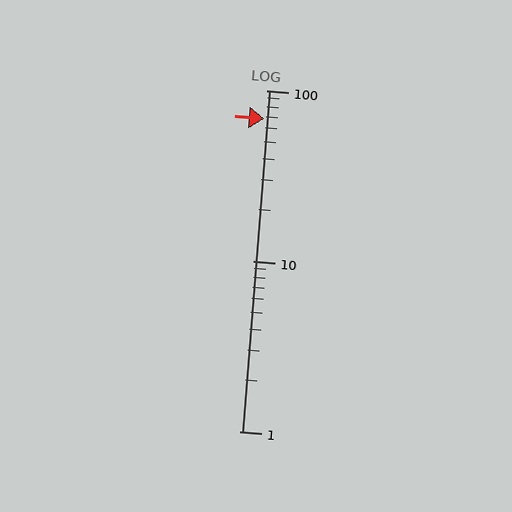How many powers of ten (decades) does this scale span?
The scale spans 2 decades, from 1 to 100.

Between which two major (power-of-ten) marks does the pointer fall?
The pointer is between 10 and 100.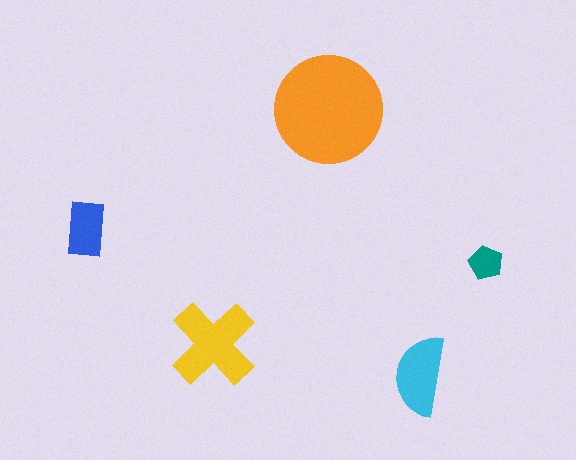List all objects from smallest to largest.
The teal pentagon, the blue rectangle, the cyan semicircle, the yellow cross, the orange circle.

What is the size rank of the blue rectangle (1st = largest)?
4th.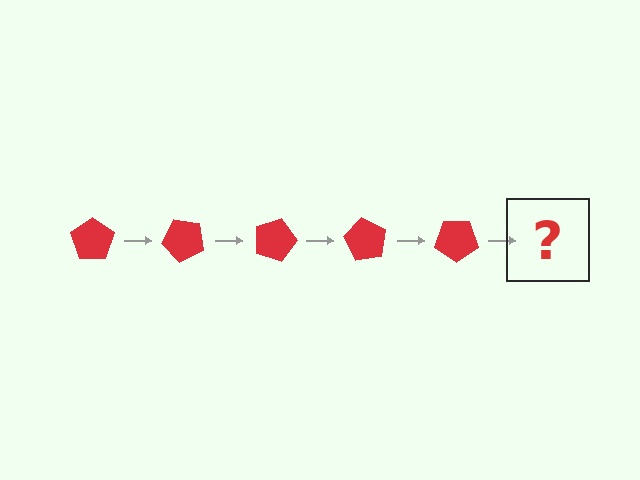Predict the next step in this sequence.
The next step is a red pentagon rotated 225 degrees.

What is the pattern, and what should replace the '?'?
The pattern is that the pentagon rotates 45 degrees each step. The '?' should be a red pentagon rotated 225 degrees.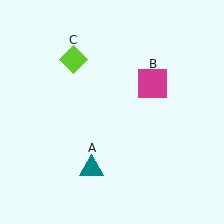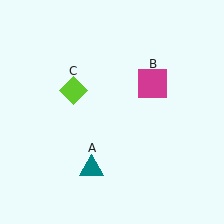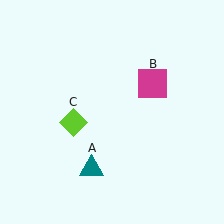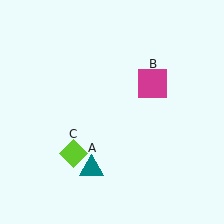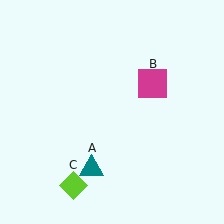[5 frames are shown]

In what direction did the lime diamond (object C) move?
The lime diamond (object C) moved down.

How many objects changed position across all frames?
1 object changed position: lime diamond (object C).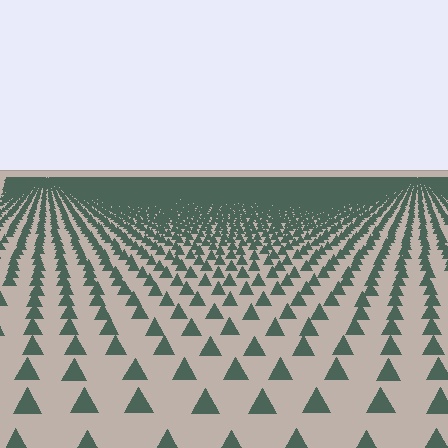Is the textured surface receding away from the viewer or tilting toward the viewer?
The surface is receding away from the viewer. Texture elements get smaller and denser toward the top.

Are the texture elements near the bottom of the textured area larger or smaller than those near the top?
Larger. Near the bottom, elements are closer to the viewer and appear at a bigger on-screen size.